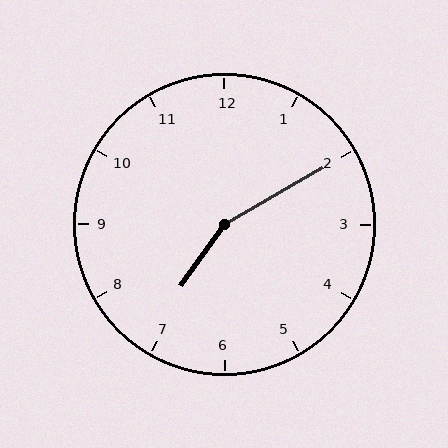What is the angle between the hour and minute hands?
Approximately 155 degrees.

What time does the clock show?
7:10.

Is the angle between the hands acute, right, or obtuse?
It is obtuse.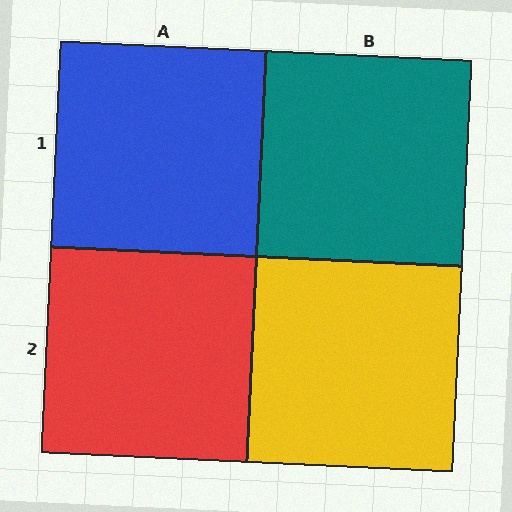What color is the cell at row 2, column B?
Yellow.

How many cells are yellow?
1 cell is yellow.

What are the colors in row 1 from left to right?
Blue, teal.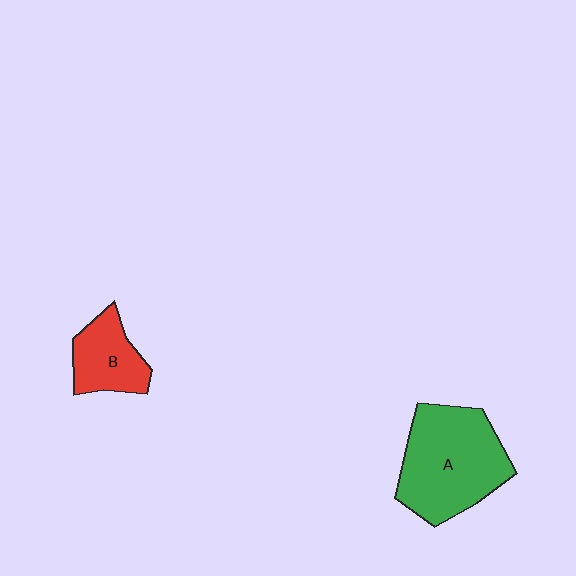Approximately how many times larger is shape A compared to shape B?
Approximately 2.1 times.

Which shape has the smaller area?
Shape B (red).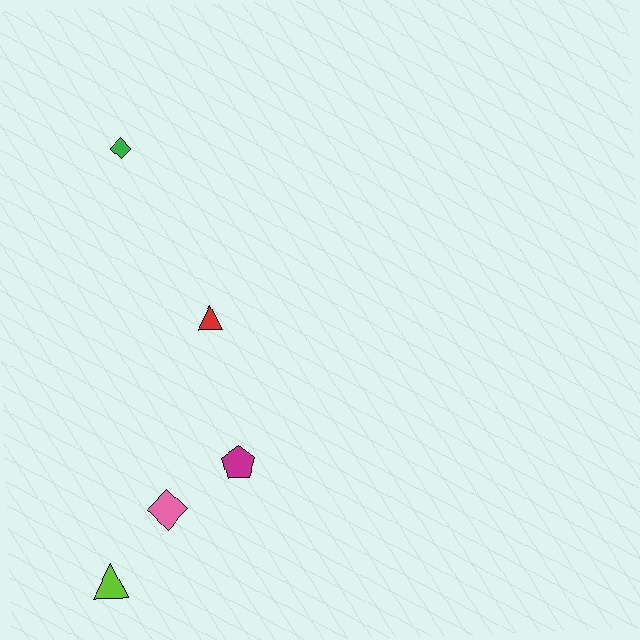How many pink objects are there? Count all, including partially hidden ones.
There is 1 pink object.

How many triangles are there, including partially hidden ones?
There are 2 triangles.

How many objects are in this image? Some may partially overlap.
There are 5 objects.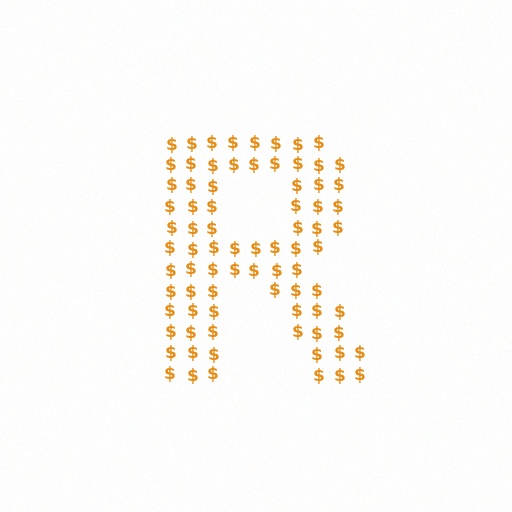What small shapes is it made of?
It is made of small dollar signs.